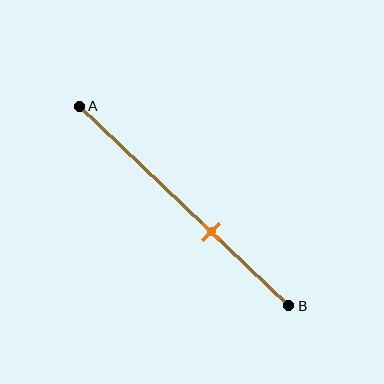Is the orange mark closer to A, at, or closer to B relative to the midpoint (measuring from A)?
The orange mark is closer to point B than the midpoint of segment AB.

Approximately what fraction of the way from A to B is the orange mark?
The orange mark is approximately 65% of the way from A to B.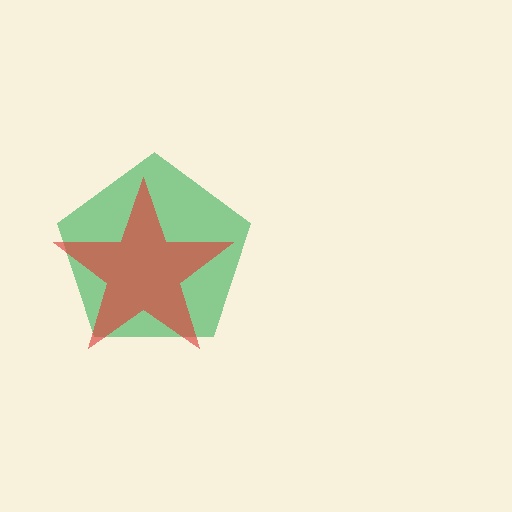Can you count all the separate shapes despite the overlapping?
Yes, there are 2 separate shapes.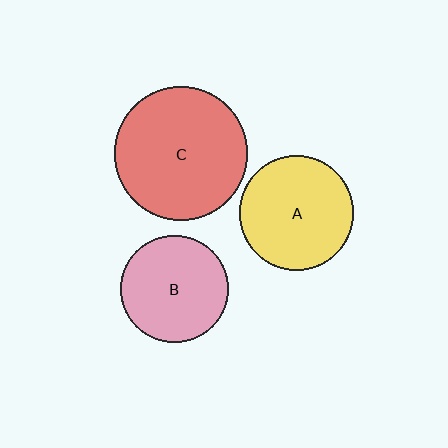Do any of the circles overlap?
No, none of the circles overlap.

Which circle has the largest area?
Circle C (red).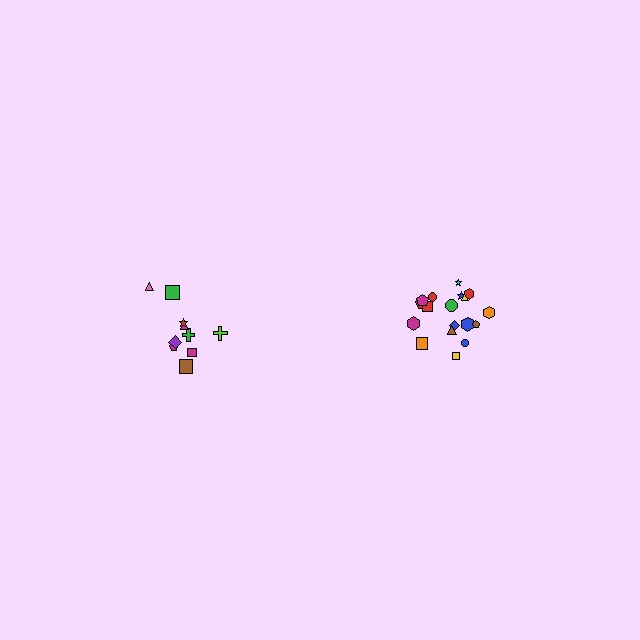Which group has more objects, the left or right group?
The right group.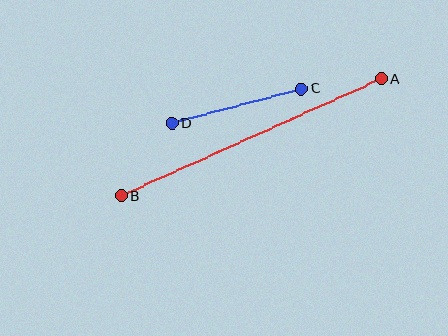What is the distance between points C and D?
The distance is approximately 134 pixels.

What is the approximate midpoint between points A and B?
The midpoint is at approximately (251, 137) pixels.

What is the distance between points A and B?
The distance is approximately 286 pixels.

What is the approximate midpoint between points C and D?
The midpoint is at approximately (236, 106) pixels.